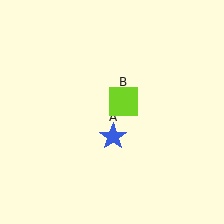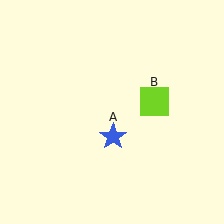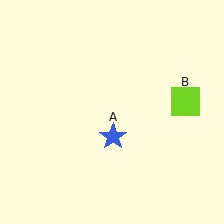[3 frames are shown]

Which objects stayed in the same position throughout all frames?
Blue star (object A) remained stationary.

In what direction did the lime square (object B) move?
The lime square (object B) moved right.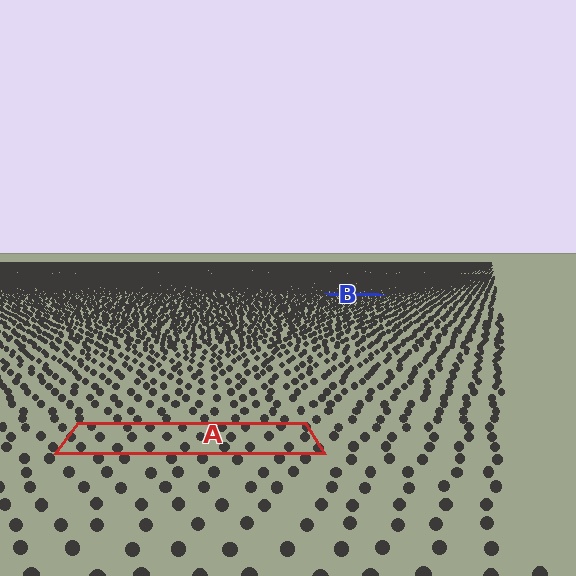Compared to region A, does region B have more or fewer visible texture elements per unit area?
Region B has more texture elements per unit area — they are packed more densely because it is farther away.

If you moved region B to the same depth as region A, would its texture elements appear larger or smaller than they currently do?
They would appear larger. At a closer depth, the same texture elements are projected at a bigger on-screen size.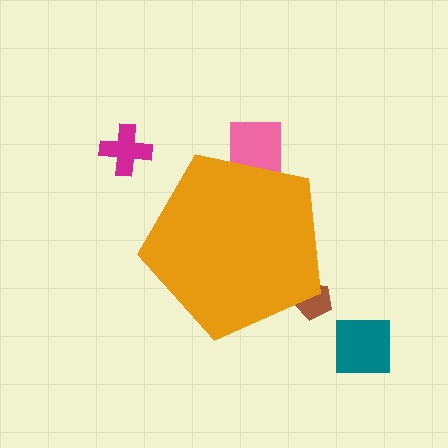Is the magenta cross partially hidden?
No, the magenta cross is fully visible.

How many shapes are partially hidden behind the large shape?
2 shapes are partially hidden.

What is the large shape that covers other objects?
An orange pentagon.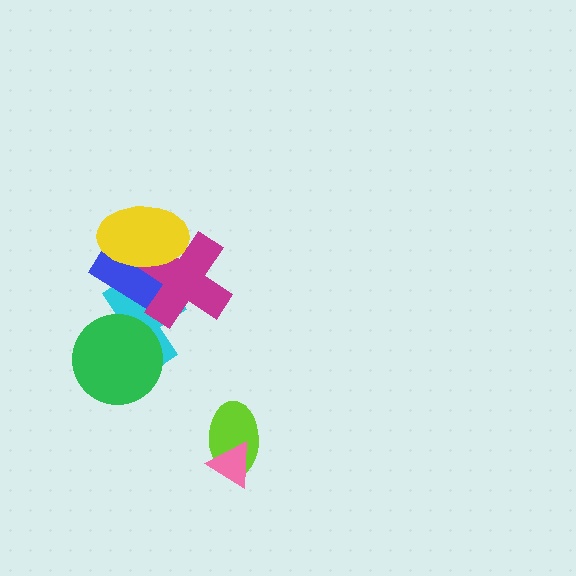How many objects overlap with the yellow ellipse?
2 objects overlap with the yellow ellipse.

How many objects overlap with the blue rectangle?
3 objects overlap with the blue rectangle.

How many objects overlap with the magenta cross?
3 objects overlap with the magenta cross.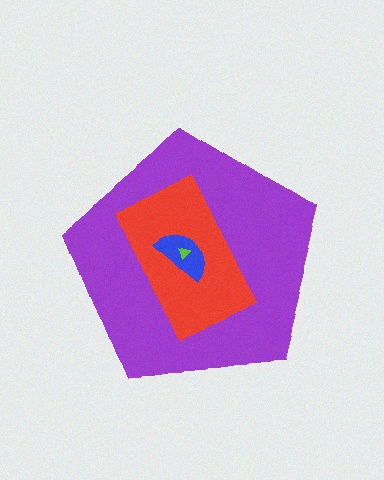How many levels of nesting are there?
4.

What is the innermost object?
The lime triangle.